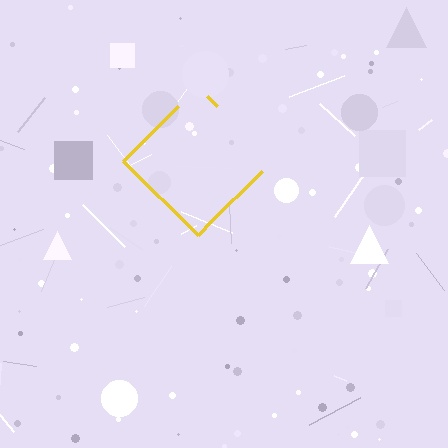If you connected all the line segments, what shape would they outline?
They would outline a diamond.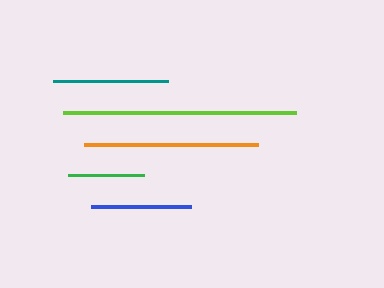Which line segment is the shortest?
The green line is the shortest at approximately 76 pixels.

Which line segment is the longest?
The lime line is the longest at approximately 233 pixels.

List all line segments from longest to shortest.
From longest to shortest: lime, orange, teal, blue, green.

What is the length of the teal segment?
The teal segment is approximately 115 pixels long.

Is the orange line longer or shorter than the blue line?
The orange line is longer than the blue line.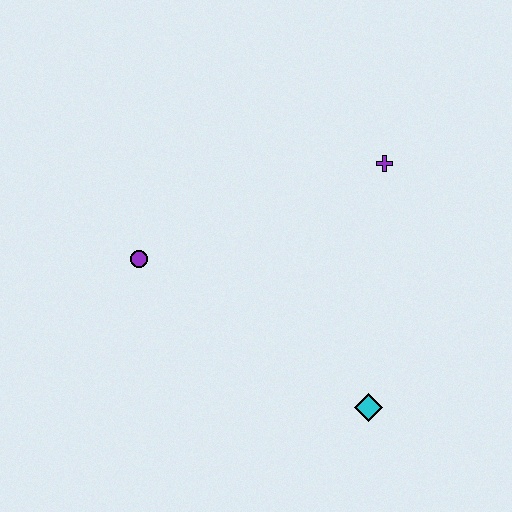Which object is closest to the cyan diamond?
The purple cross is closest to the cyan diamond.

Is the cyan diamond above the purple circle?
No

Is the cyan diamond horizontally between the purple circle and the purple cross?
Yes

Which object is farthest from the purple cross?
The purple circle is farthest from the purple cross.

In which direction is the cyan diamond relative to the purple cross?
The cyan diamond is below the purple cross.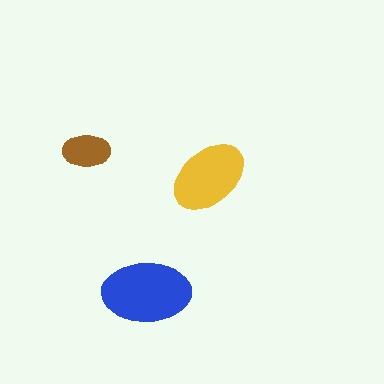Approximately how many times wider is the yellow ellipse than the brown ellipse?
About 1.5 times wider.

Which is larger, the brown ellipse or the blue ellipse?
The blue one.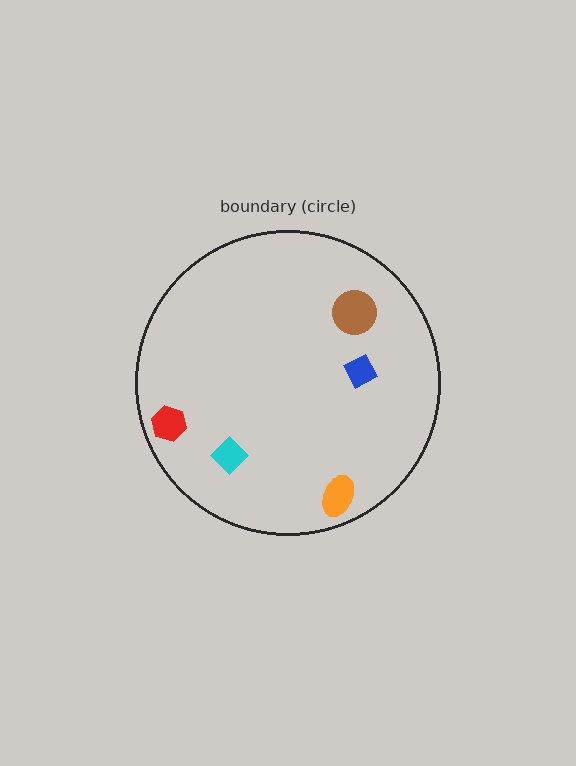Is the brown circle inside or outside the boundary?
Inside.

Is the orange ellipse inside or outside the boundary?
Inside.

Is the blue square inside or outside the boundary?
Inside.